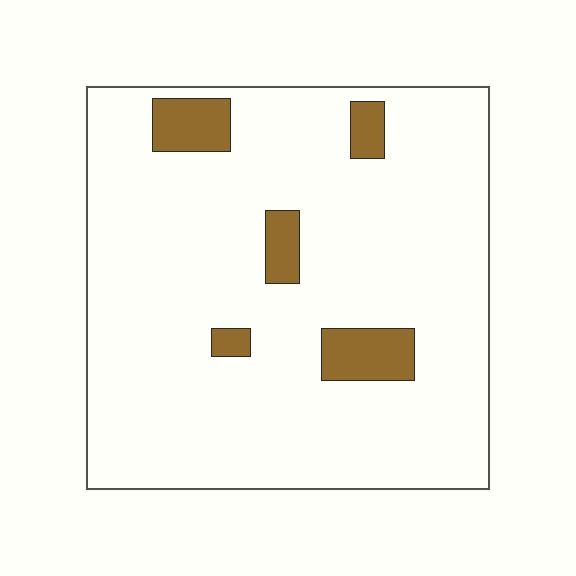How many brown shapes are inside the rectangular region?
5.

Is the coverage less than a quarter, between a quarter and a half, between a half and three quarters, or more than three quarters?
Less than a quarter.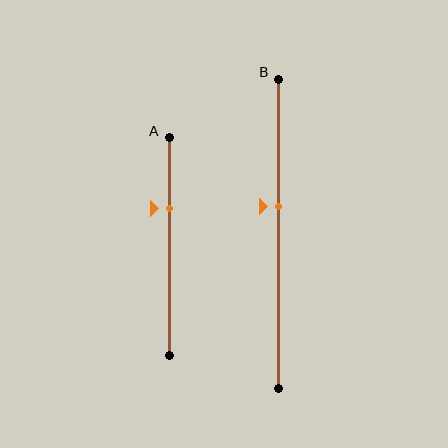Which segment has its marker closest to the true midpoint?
Segment B has its marker closest to the true midpoint.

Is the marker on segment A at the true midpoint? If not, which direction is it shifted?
No, the marker on segment A is shifted upward by about 18% of the segment length.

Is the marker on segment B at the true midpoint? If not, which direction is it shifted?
No, the marker on segment B is shifted upward by about 9% of the segment length.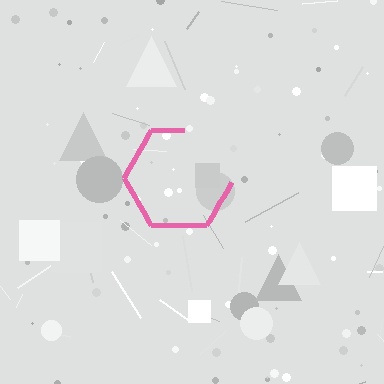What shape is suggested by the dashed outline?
The dashed outline suggests a hexagon.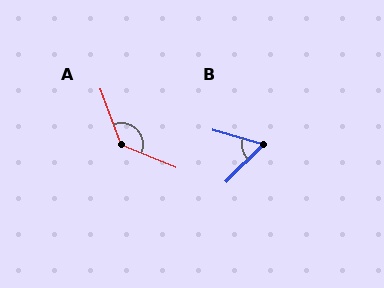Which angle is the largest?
A, at approximately 133 degrees.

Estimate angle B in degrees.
Approximately 61 degrees.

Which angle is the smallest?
B, at approximately 61 degrees.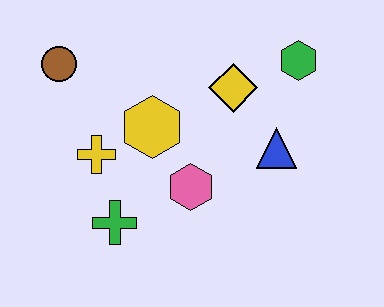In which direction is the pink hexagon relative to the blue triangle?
The pink hexagon is to the left of the blue triangle.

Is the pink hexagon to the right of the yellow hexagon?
Yes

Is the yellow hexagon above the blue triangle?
Yes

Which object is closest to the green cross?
The yellow cross is closest to the green cross.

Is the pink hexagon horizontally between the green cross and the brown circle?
No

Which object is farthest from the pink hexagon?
The brown circle is farthest from the pink hexagon.